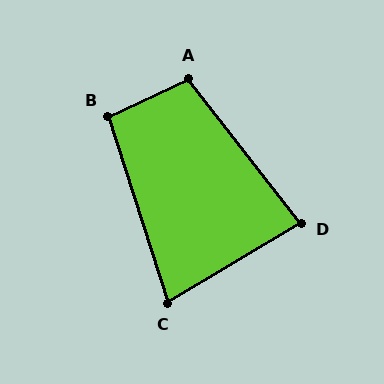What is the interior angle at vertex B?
Approximately 97 degrees (obtuse).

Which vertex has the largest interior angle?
A, at approximately 103 degrees.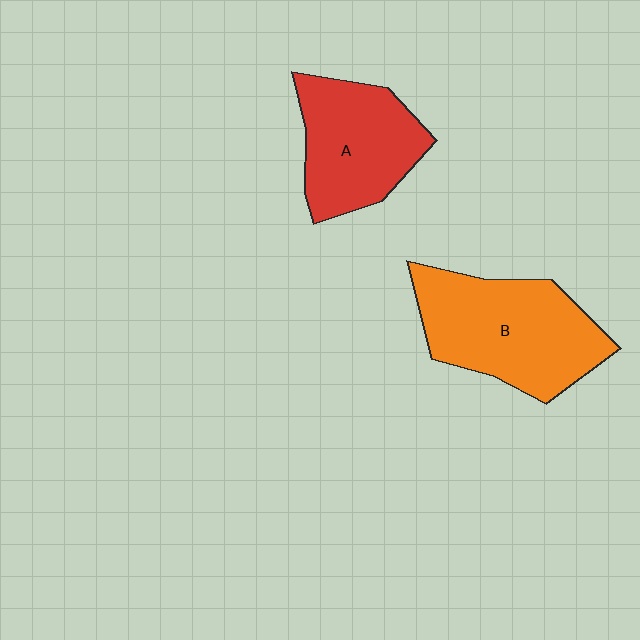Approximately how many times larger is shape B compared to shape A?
Approximately 1.3 times.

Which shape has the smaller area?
Shape A (red).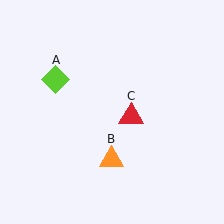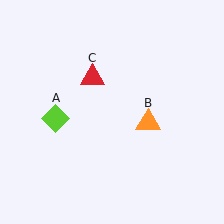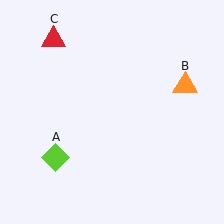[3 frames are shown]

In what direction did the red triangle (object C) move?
The red triangle (object C) moved up and to the left.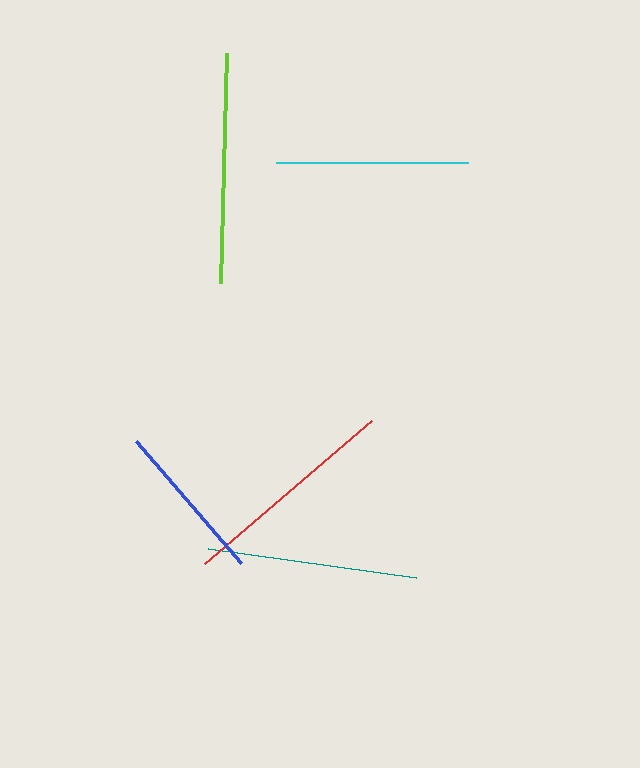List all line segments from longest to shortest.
From longest to shortest: lime, red, teal, cyan, blue.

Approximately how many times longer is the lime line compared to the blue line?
The lime line is approximately 1.4 times the length of the blue line.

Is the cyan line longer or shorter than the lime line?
The lime line is longer than the cyan line.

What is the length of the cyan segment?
The cyan segment is approximately 192 pixels long.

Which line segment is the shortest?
The blue line is the shortest at approximately 161 pixels.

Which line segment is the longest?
The lime line is the longest at approximately 230 pixels.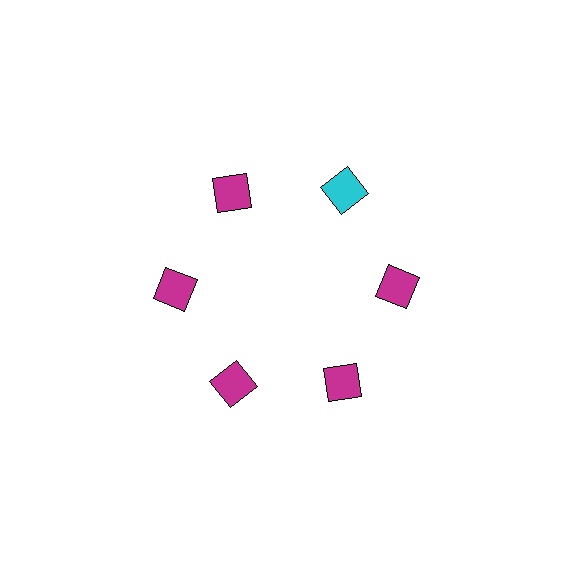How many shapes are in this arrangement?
There are 6 shapes arranged in a ring pattern.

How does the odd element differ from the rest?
It has a different color: cyan instead of magenta.